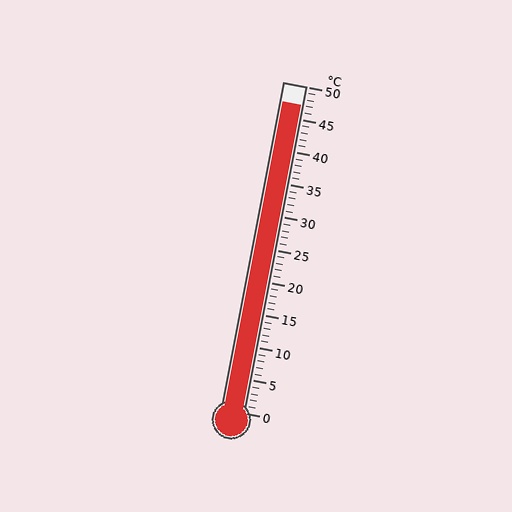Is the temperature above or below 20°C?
The temperature is above 20°C.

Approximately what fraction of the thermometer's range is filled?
The thermometer is filled to approximately 95% of its range.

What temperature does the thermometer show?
The thermometer shows approximately 47°C.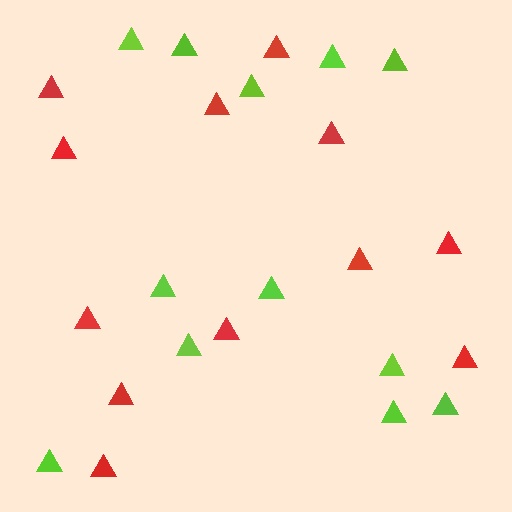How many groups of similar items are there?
There are 2 groups: one group of lime triangles (12) and one group of red triangles (12).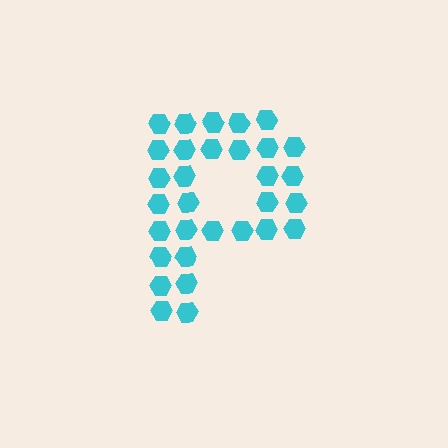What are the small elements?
The small elements are hexagons.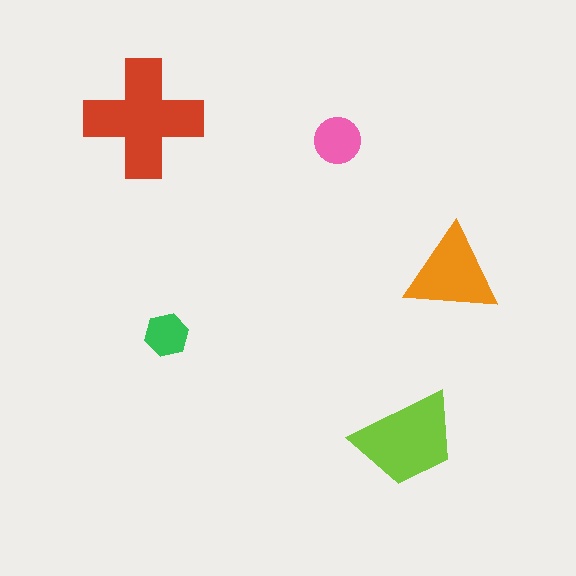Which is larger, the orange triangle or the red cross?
The red cross.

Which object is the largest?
The red cross.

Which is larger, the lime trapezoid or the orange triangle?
The lime trapezoid.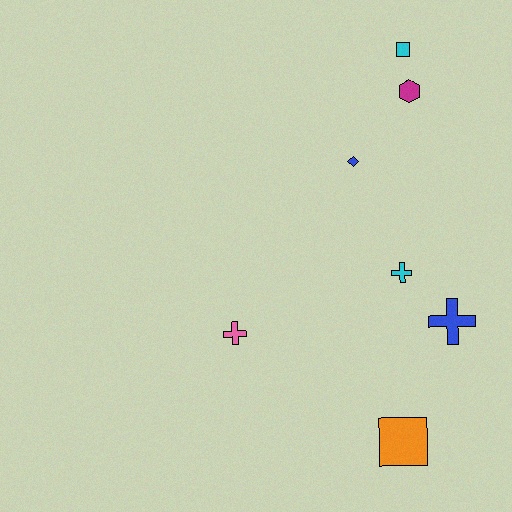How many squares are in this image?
There are 2 squares.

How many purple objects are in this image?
There are no purple objects.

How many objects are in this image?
There are 7 objects.